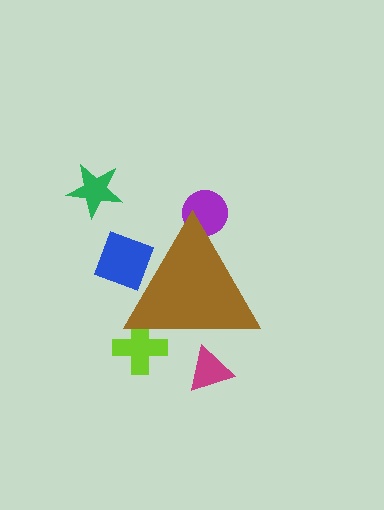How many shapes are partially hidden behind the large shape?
4 shapes are partially hidden.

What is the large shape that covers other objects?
A brown triangle.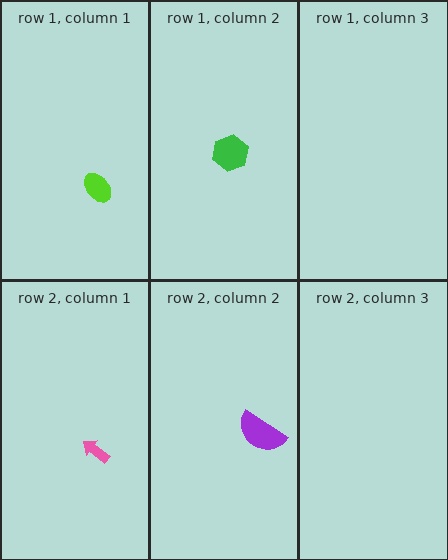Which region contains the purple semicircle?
The row 2, column 2 region.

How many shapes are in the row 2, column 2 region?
1.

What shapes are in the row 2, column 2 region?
The purple semicircle.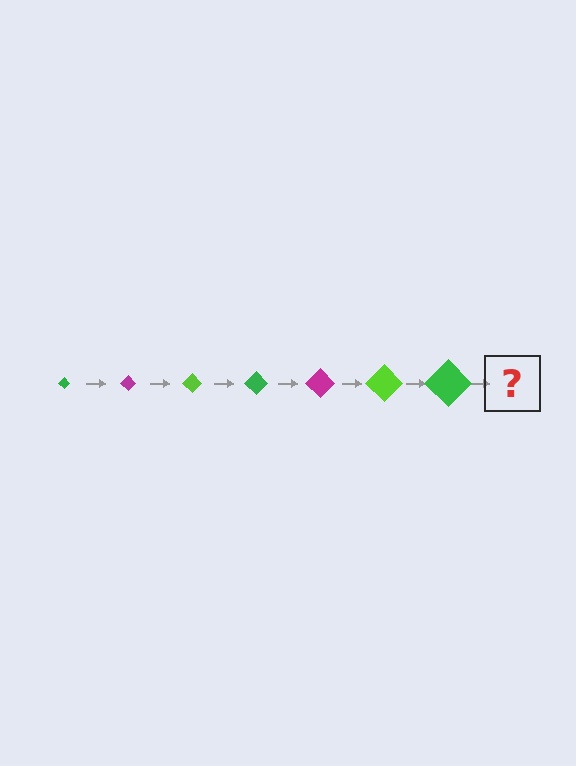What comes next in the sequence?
The next element should be a magenta diamond, larger than the previous one.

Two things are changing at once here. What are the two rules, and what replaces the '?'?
The two rules are that the diamond grows larger each step and the color cycles through green, magenta, and lime. The '?' should be a magenta diamond, larger than the previous one.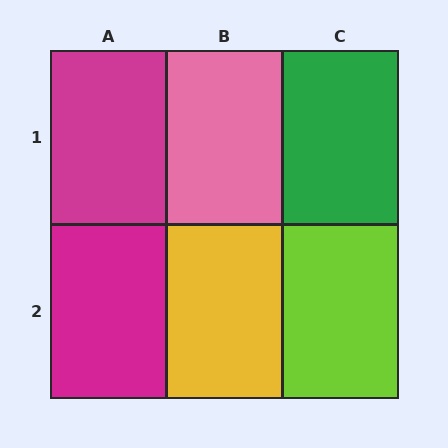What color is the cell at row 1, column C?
Green.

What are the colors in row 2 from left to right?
Magenta, yellow, lime.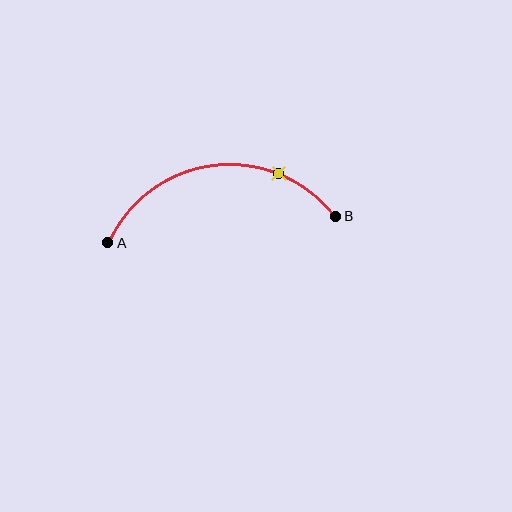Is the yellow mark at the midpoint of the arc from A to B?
No. The yellow mark lies on the arc but is closer to endpoint B. The arc midpoint would be at the point on the curve equidistant along the arc from both A and B.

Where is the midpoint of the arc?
The arc midpoint is the point on the curve farthest from the straight line joining A and B. It sits above that line.